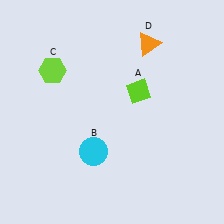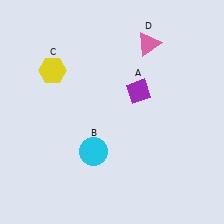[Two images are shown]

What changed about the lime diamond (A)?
In Image 1, A is lime. In Image 2, it changed to purple.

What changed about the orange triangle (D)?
In Image 1, D is orange. In Image 2, it changed to pink.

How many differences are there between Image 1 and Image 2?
There are 3 differences between the two images.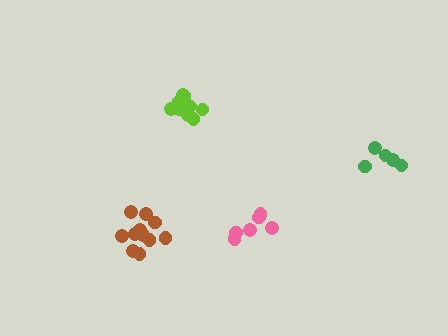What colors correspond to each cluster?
The clusters are colored: lime, green, pink, brown.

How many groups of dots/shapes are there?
There are 4 groups.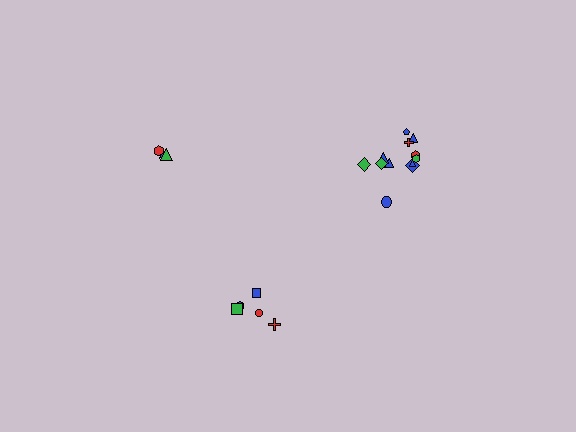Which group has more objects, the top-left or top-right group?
The top-right group.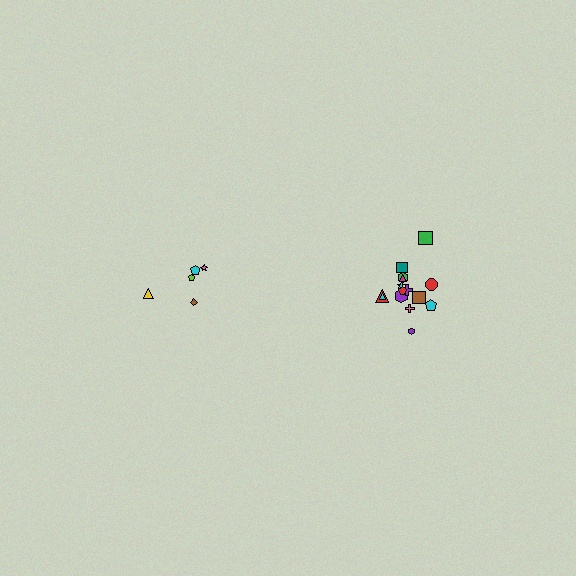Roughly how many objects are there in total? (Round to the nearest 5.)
Roughly 20 objects in total.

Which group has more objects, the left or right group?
The right group.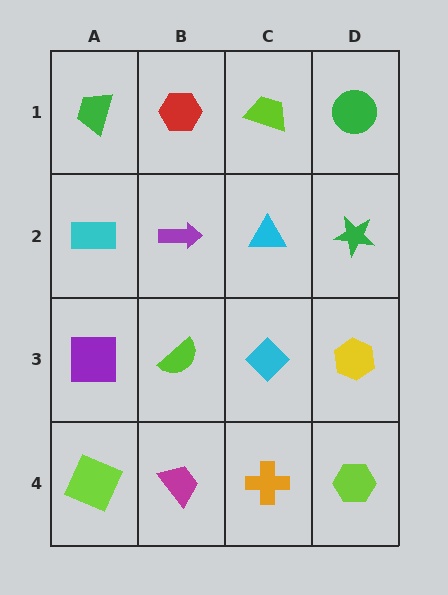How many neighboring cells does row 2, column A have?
3.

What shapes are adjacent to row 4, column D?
A yellow hexagon (row 3, column D), an orange cross (row 4, column C).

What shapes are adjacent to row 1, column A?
A cyan rectangle (row 2, column A), a red hexagon (row 1, column B).